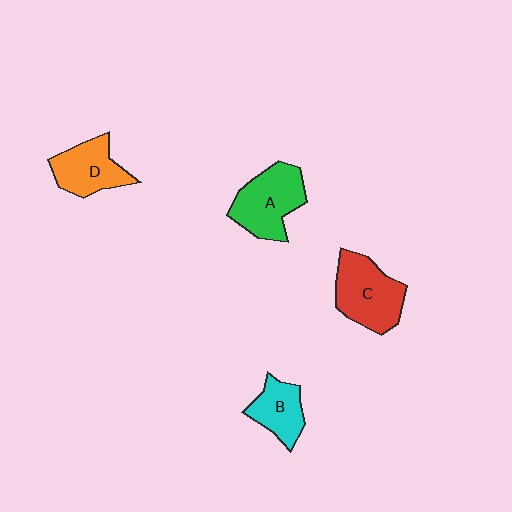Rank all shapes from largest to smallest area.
From largest to smallest: C (red), A (green), D (orange), B (cyan).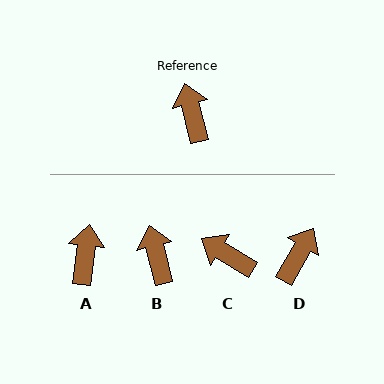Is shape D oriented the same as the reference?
No, it is off by about 44 degrees.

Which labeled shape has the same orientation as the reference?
B.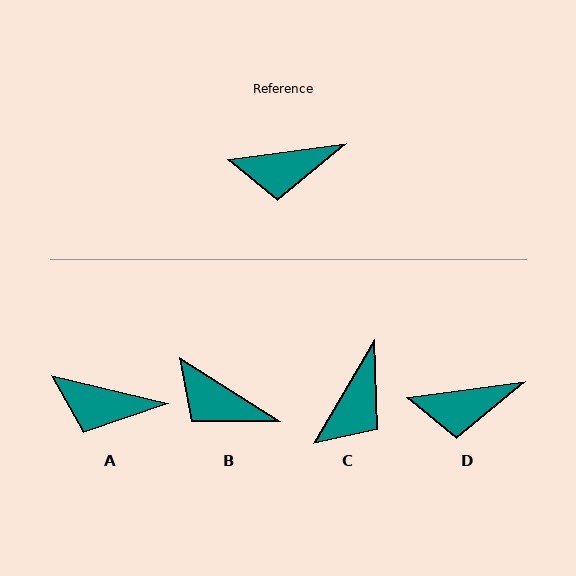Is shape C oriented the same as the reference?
No, it is off by about 52 degrees.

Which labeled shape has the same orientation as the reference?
D.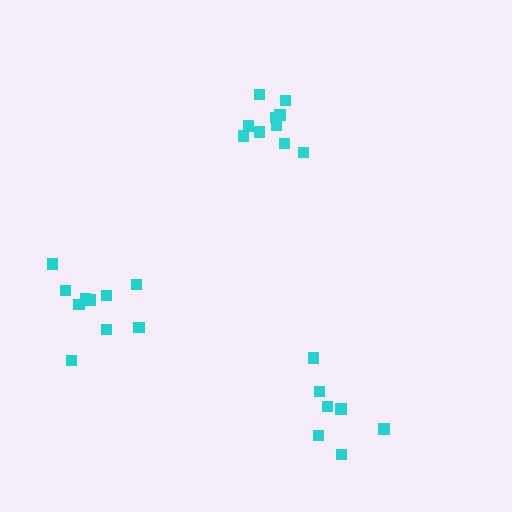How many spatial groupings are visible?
There are 3 spatial groupings.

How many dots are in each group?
Group 1: 11 dots, Group 2: 10 dots, Group 3: 7 dots (28 total).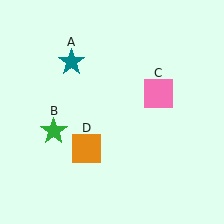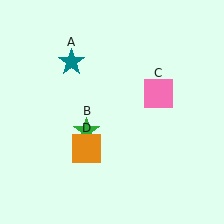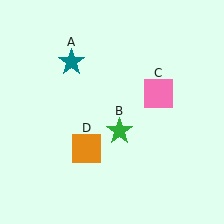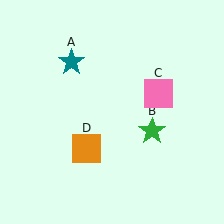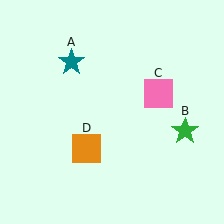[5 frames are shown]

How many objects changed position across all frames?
1 object changed position: green star (object B).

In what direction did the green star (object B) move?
The green star (object B) moved right.